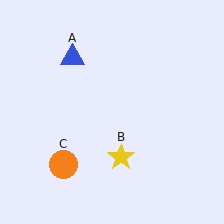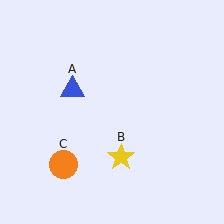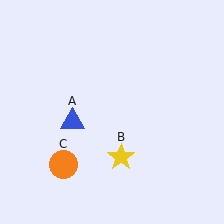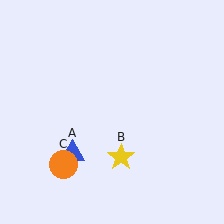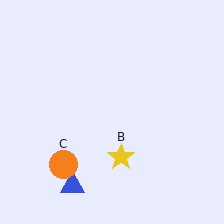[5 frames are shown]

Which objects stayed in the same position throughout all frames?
Yellow star (object B) and orange circle (object C) remained stationary.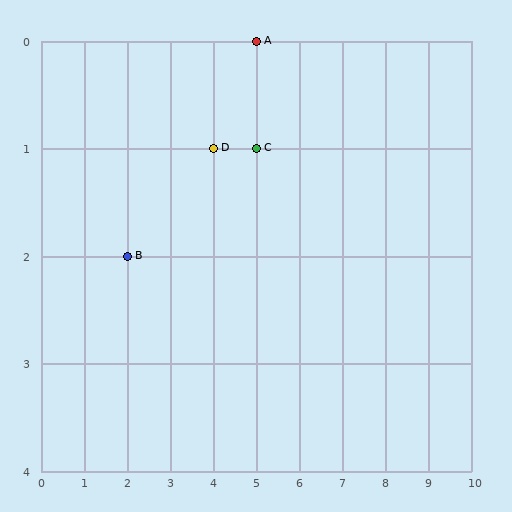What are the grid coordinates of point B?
Point B is at grid coordinates (2, 2).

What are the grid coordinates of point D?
Point D is at grid coordinates (4, 1).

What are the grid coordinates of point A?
Point A is at grid coordinates (5, 0).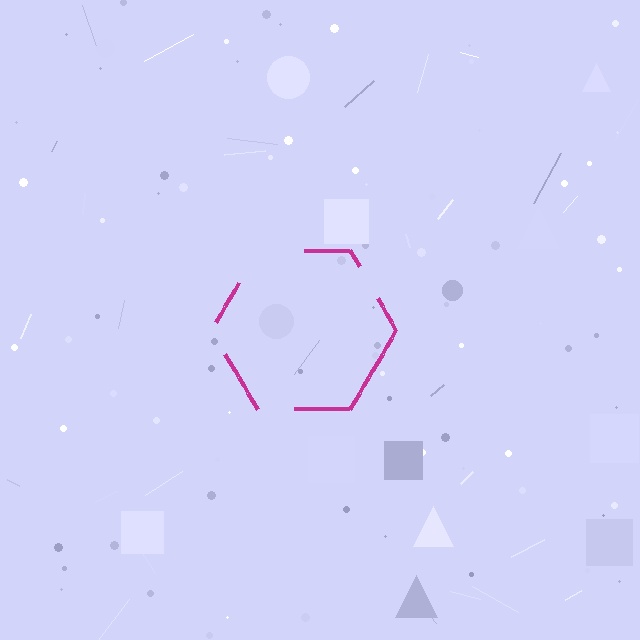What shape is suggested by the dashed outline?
The dashed outline suggests a hexagon.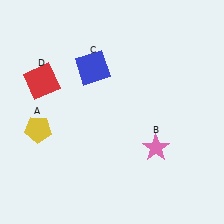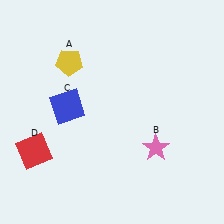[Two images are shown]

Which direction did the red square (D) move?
The red square (D) moved down.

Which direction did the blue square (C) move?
The blue square (C) moved down.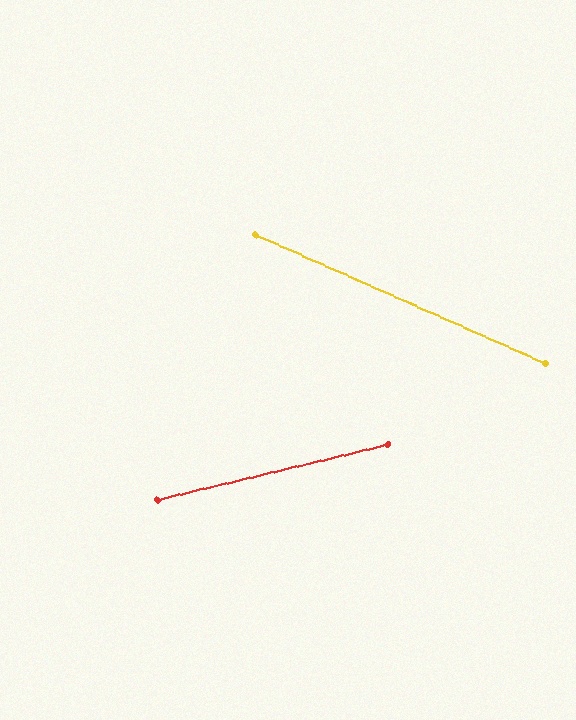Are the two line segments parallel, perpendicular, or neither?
Neither parallel nor perpendicular — they differ by about 37°.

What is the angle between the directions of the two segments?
Approximately 37 degrees.